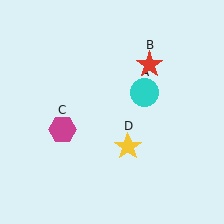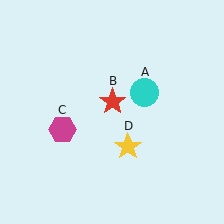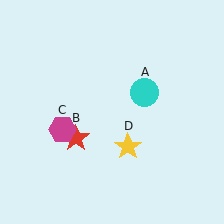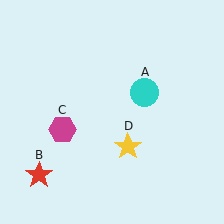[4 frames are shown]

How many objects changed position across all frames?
1 object changed position: red star (object B).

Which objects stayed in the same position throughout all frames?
Cyan circle (object A) and magenta hexagon (object C) and yellow star (object D) remained stationary.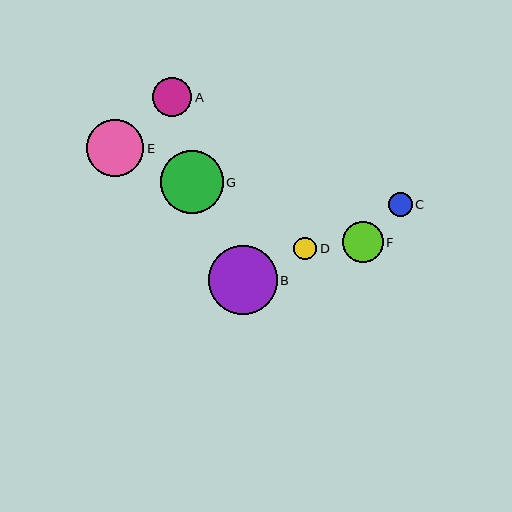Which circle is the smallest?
Circle D is the smallest with a size of approximately 23 pixels.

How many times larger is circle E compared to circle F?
Circle E is approximately 1.4 times the size of circle F.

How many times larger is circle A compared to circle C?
Circle A is approximately 1.6 times the size of circle C.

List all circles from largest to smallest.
From largest to smallest: B, G, E, F, A, C, D.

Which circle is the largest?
Circle B is the largest with a size of approximately 68 pixels.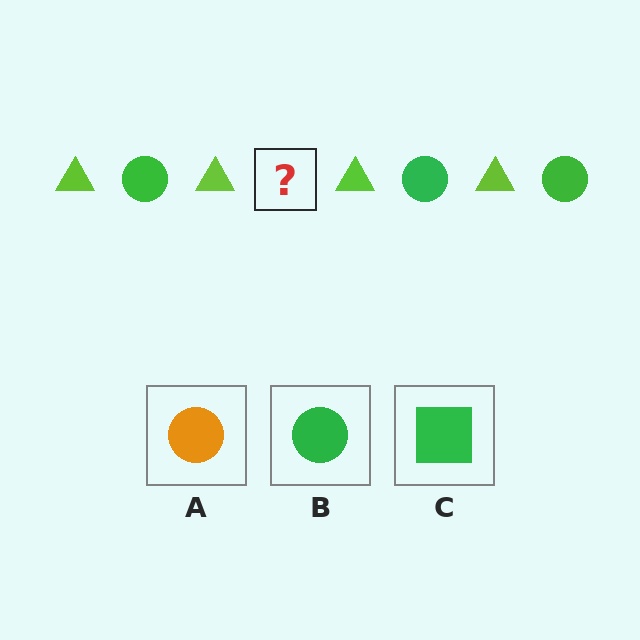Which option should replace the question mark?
Option B.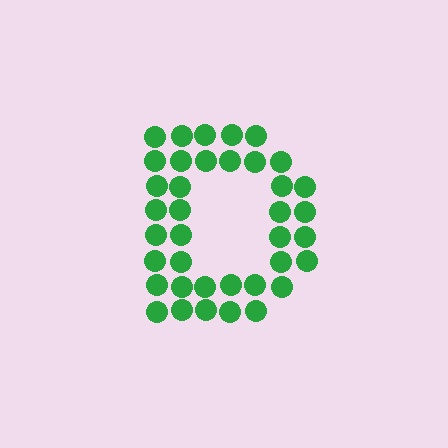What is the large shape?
The large shape is the letter D.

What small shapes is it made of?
It is made of small circles.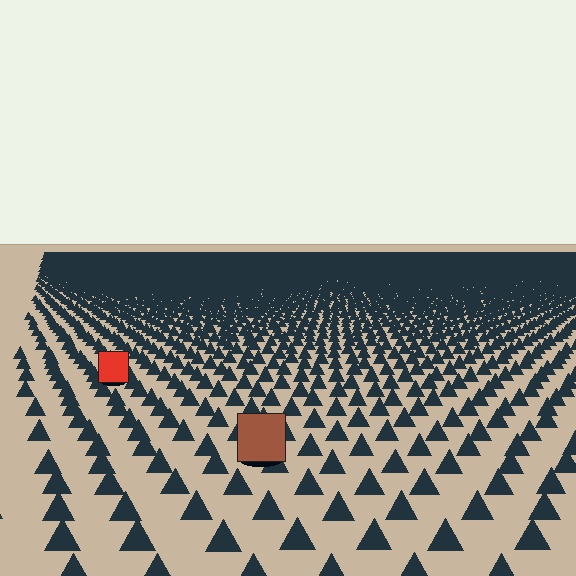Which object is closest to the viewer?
The brown square is closest. The texture marks near it are larger and more spread out.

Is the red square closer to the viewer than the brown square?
No. The brown square is closer — you can tell from the texture gradient: the ground texture is coarser near it.